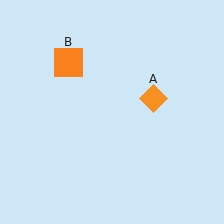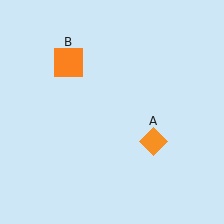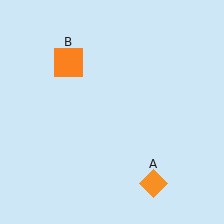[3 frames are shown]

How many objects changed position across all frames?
1 object changed position: orange diamond (object A).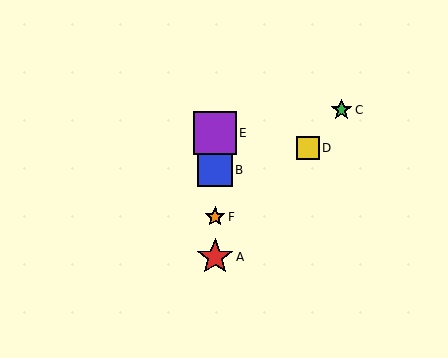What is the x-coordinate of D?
Object D is at x≈308.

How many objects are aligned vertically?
4 objects (A, B, E, F) are aligned vertically.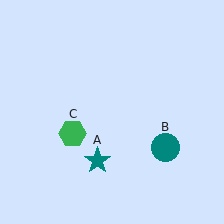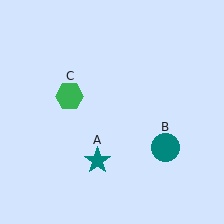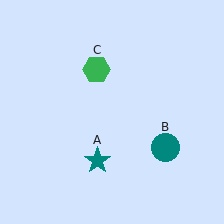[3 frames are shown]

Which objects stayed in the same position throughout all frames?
Teal star (object A) and teal circle (object B) remained stationary.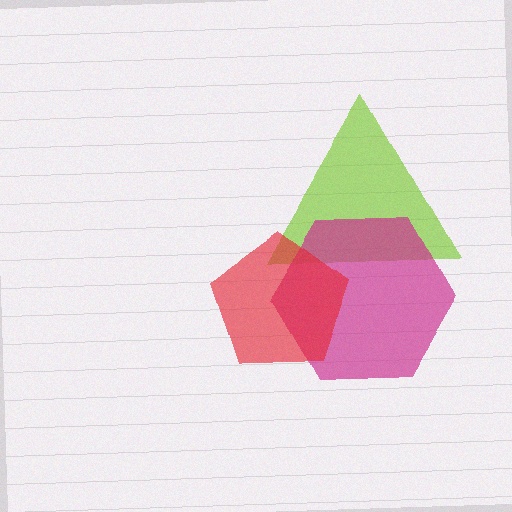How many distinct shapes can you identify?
There are 3 distinct shapes: a lime triangle, a magenta hexagon, a red pentagon.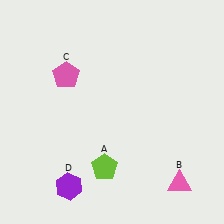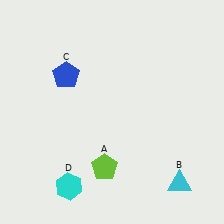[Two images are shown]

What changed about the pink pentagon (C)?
In Image 1, C is pink. In Image 2, it changed to blue.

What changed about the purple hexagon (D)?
In Image 1, D is purple. In Image 2, it changed to cyan.